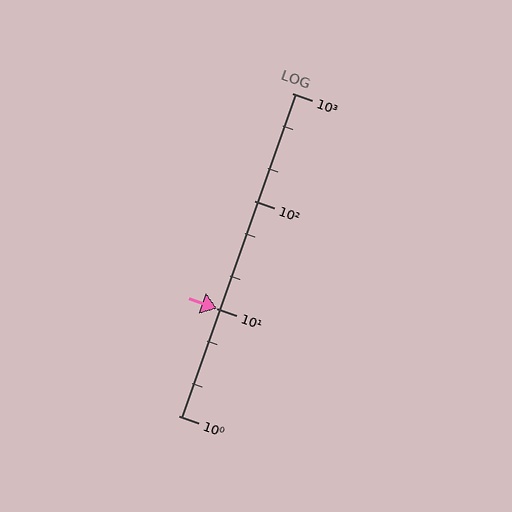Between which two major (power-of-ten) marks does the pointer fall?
The pointer is between 1 and 10.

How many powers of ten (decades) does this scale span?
The scale spans 3 decades, from 1 to 1000.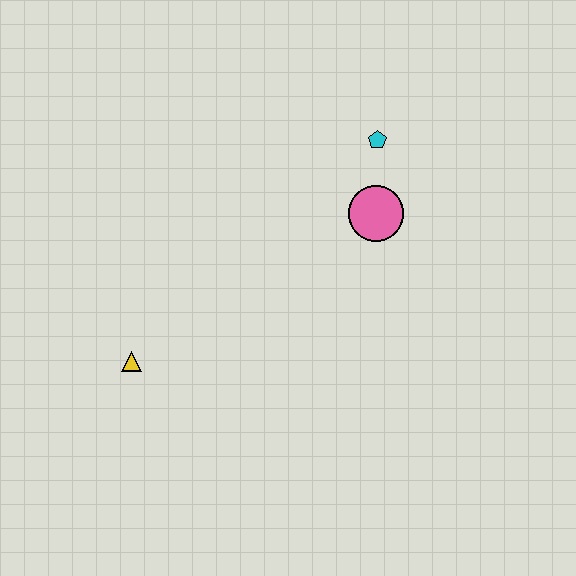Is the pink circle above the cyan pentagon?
No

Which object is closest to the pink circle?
The cyan pentagon is closest to the pink circle.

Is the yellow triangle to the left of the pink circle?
Yes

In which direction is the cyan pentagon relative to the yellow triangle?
The cyan pentagon is to the right of the yellow triangle.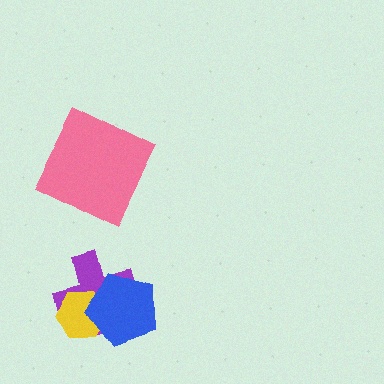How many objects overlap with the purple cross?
2 objects overlap with the purple cross.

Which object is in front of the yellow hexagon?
The blue pentagon is in front of the yellow hexagon.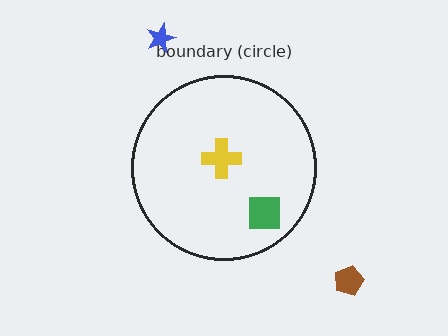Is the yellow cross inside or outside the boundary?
Inside.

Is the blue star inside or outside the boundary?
Outside.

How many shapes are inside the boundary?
2 inside, 2 outside.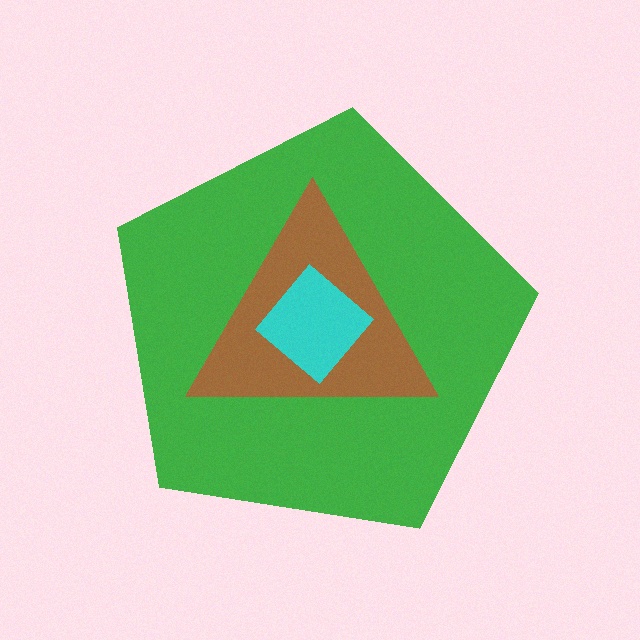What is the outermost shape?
The green pentagon.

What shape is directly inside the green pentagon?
The brown triangle.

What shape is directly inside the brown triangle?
The cyan diamond.